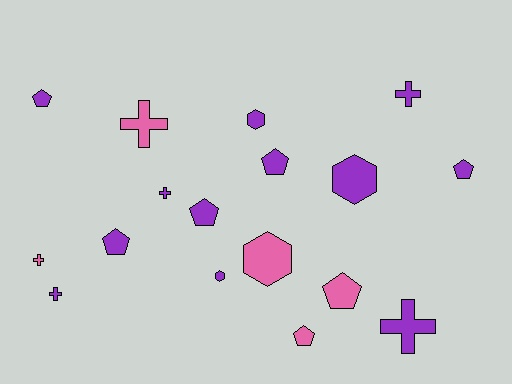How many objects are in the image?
There are 17 objects.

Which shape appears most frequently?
Pentagon, with 7 objects.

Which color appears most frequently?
Purple, with 12 objects.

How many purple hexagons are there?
There are 3 purple hexagons.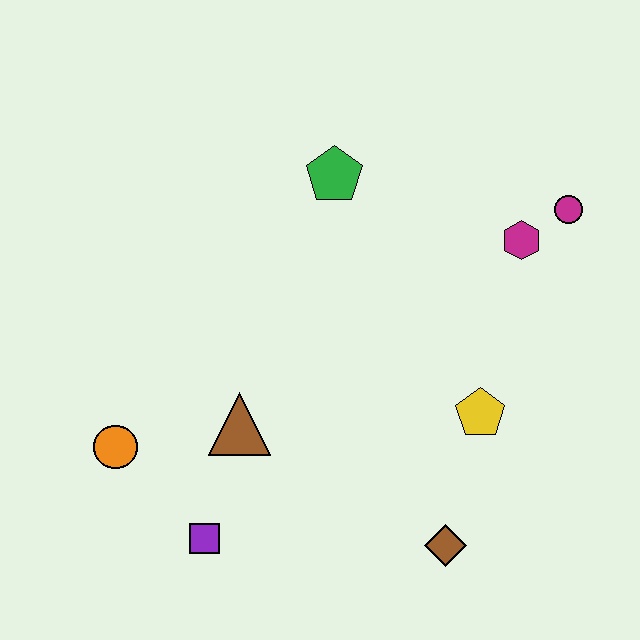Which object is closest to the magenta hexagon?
The magenta circle is closest to the magenta hexagon.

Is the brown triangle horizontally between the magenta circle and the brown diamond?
No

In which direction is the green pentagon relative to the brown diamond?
The green pentagon is above the brown diamond.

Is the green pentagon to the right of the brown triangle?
Yes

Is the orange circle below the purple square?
No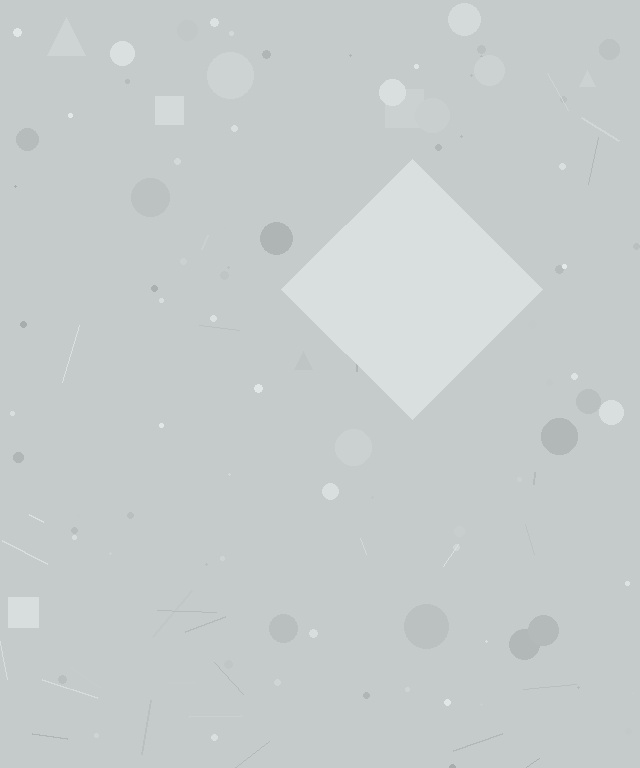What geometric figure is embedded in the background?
A diamond is embedded in the background.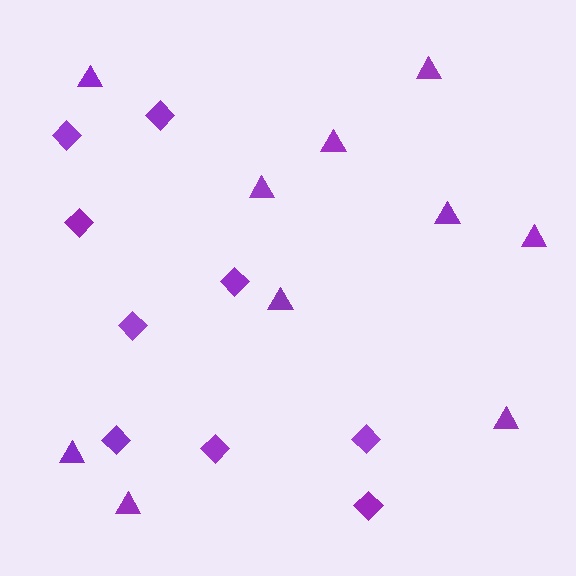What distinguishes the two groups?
There are 2 groups: one group of diamonds (9) and one group of triangles (10).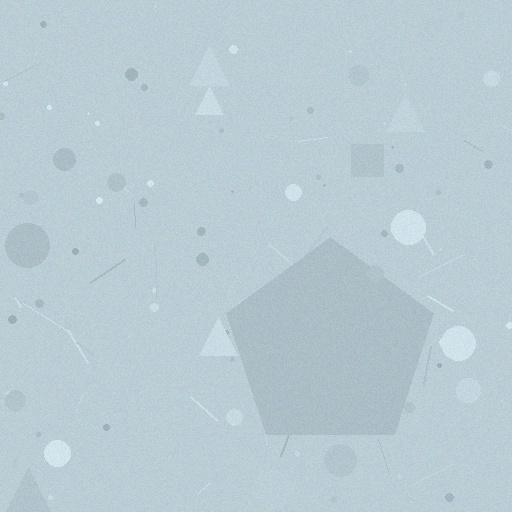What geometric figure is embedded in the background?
A pentagon is embedded in the background.